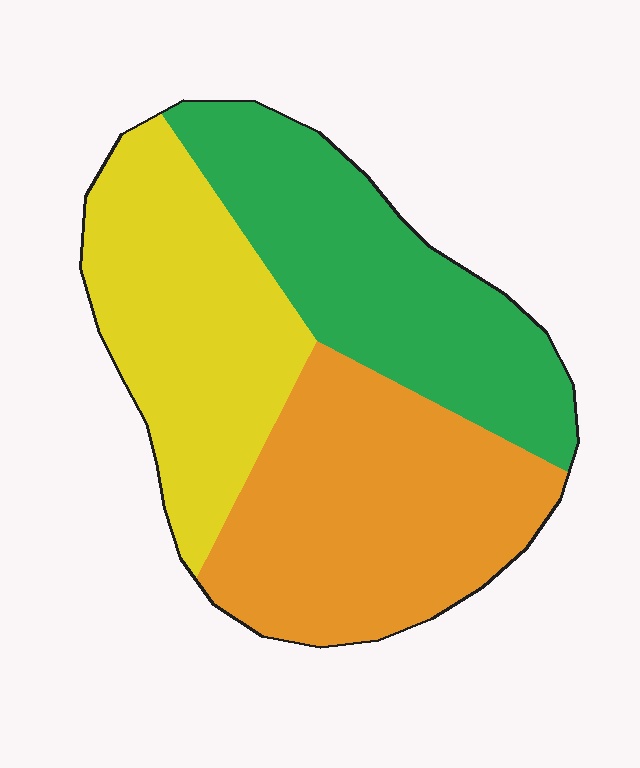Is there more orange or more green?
Orange.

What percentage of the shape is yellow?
Yellow covers 31% of the shape.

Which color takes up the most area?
Orange, at roughly 35%.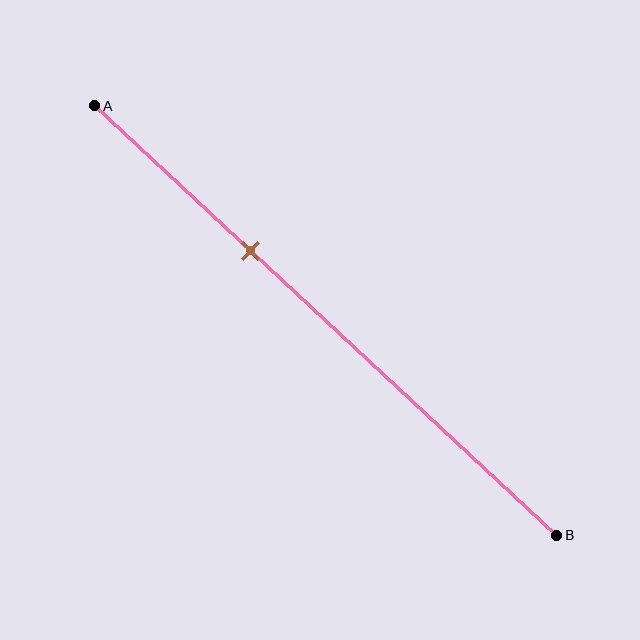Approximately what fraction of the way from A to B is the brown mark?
The brown mark is approximately 35% of the way from A to B.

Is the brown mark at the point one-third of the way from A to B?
Yes, the mark is approximately at the one-third point.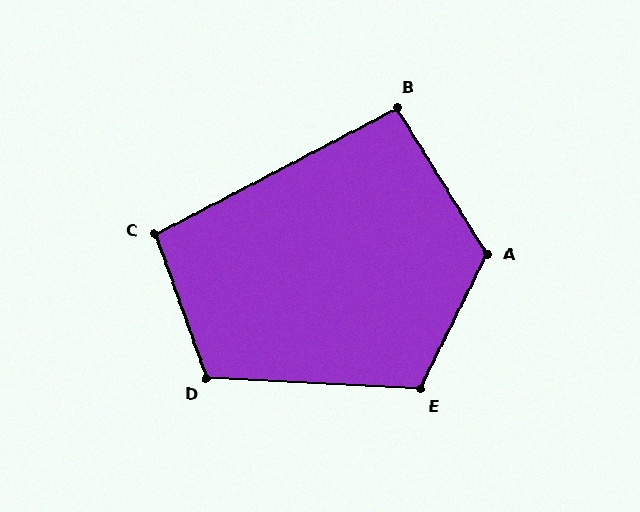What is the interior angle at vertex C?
Approximately 98 degrees (obtuse).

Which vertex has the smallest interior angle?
B, at approximately 94 degrees.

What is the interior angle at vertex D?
Approximately 113 degrees (obtuse).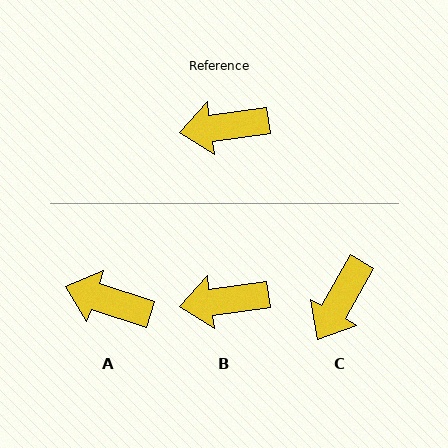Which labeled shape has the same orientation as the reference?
B.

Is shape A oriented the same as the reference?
No, it is off by about 26 degrees.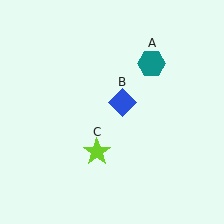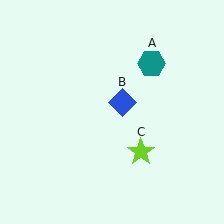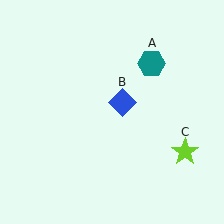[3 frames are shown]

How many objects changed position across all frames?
1 object changed position: lime star (object C).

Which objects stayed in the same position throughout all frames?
Teal hexagon (object A) and blue diamond (object B) remained stationary.